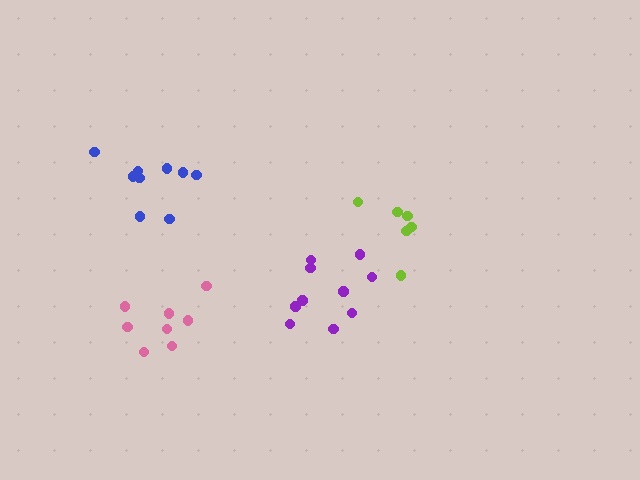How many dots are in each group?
Group 1: 10 dots, Group 2: 6 dots, Group 3: 10 dots, Group 4: 8 dots (34 total).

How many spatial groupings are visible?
There are 4 spatial groupings.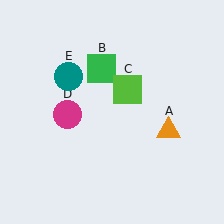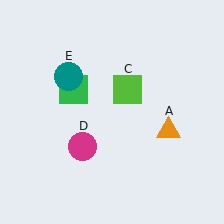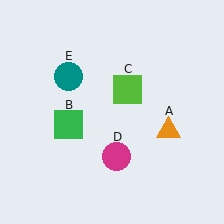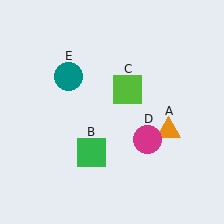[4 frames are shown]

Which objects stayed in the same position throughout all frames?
Orange triangle (object A) and lime square (object C) and teal circle (object E) remained stationary.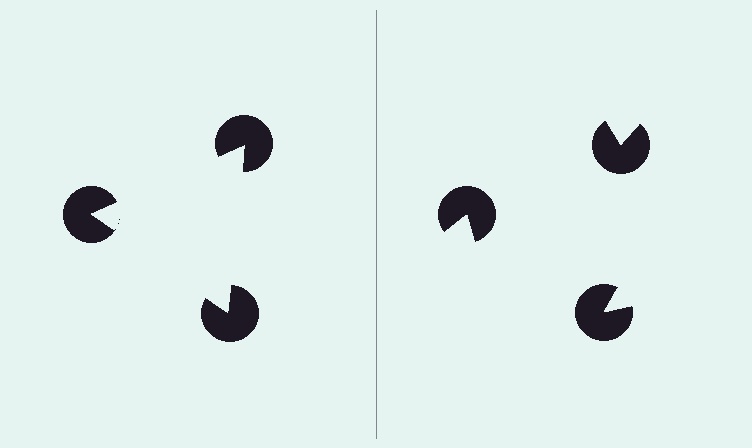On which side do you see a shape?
An illusory triangle appears on the left side. On the right side the wedge cuts are rotated, so no coherent shape forms.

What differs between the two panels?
The pac-man discs are positioned identically on both sides; only the wedge orientations differ. On the left they align to a triangle; on the right they are misaligned.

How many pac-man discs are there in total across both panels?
6 — 3 on each side.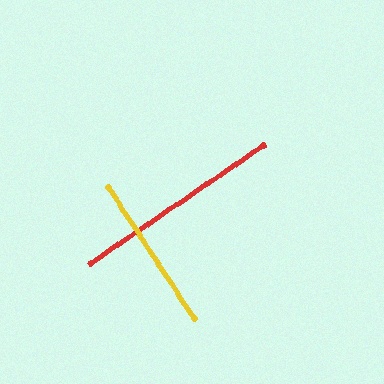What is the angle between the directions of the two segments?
Approximately 89 degrees.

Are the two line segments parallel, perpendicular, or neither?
Perpendicular — they meet at approximately 89°.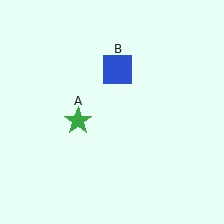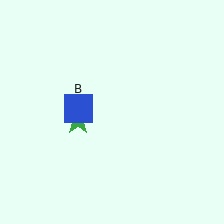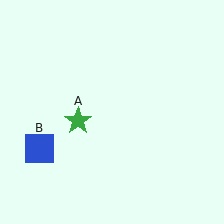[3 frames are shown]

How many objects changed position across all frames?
1 object changed position: blue square (object B).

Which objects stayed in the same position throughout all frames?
Green star (object A) remained stationary.